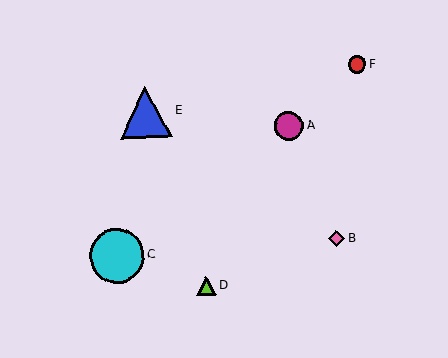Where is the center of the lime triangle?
The center of the lime triangle is at (206, 286).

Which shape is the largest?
The cyan circle (labeled C) is the largest.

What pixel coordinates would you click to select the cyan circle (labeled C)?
Click at (117, 256) to select the cyan circle C.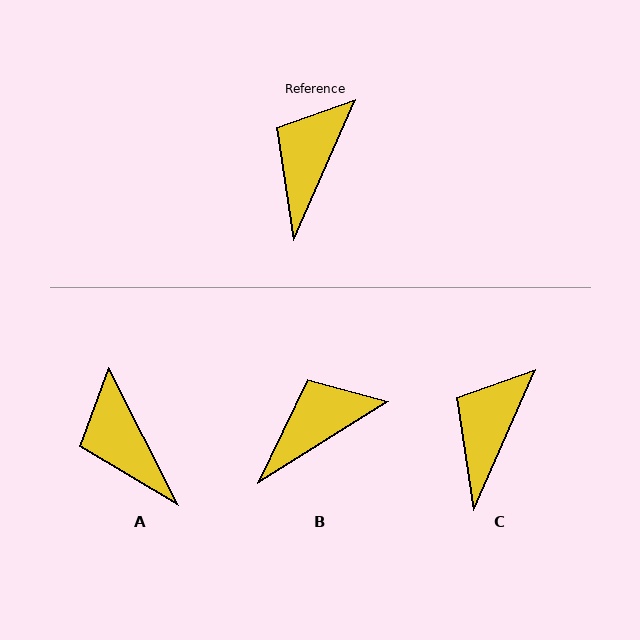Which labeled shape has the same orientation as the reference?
C.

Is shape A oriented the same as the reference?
No, it is off by about 51 degrees.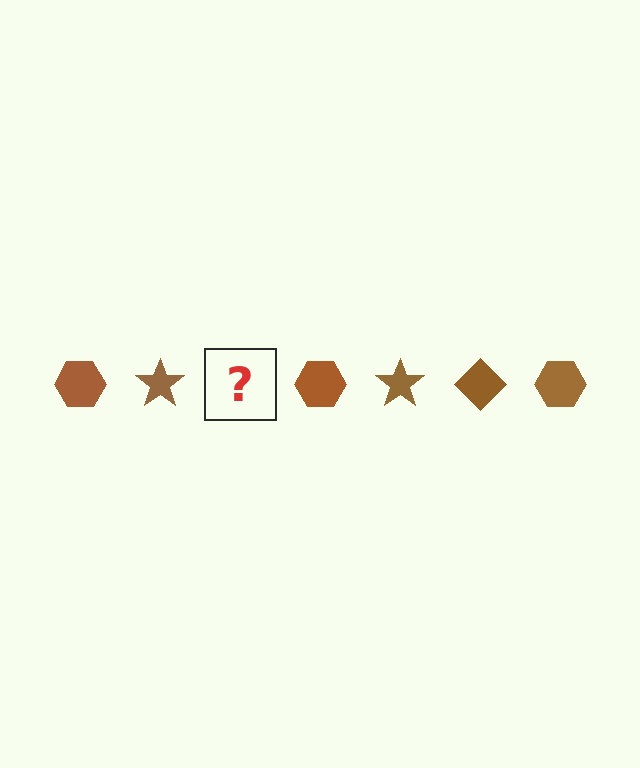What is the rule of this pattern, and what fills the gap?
The rule is that the pattern cycles through hexagon, star, diamond shapes in brown. The gap should be filled with a brown diamond.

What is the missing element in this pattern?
The missing element is a brown diamond.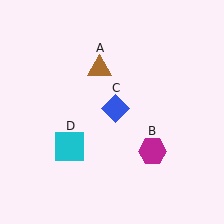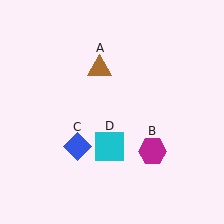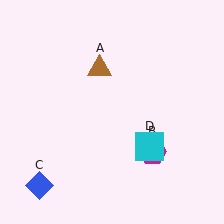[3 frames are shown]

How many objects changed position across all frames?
2 objects changed position: blue diamond (object C), cyan square (object D).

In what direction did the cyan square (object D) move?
The cyan square (object D) moved right.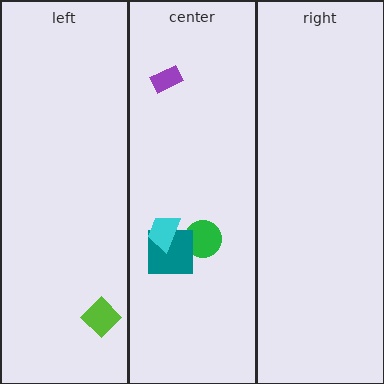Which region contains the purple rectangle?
The center region.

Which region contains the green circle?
The center region.